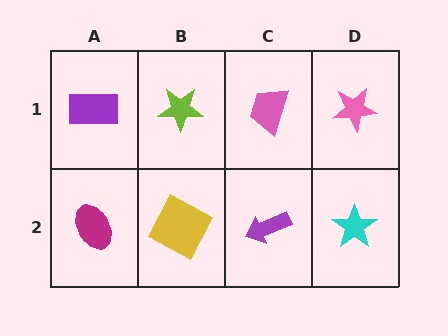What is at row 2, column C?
A purple arrow.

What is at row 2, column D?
A cyan star.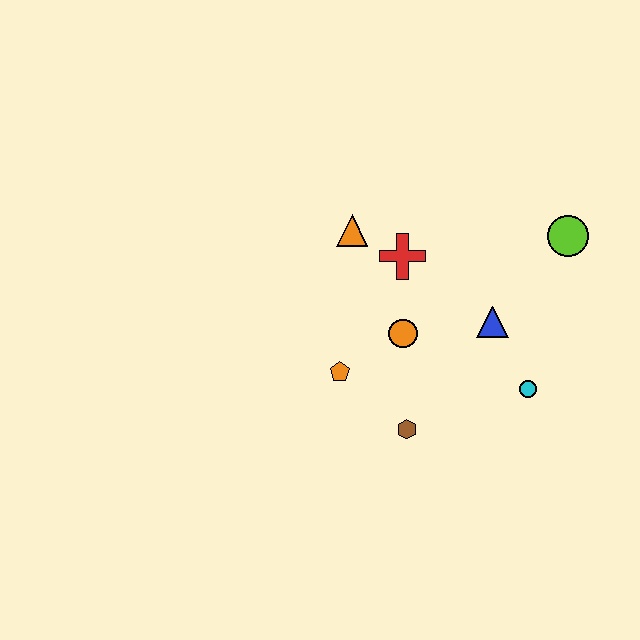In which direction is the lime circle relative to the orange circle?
The lime circle is to the right of the orange circle.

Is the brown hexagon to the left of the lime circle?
Yes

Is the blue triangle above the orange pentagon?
Yes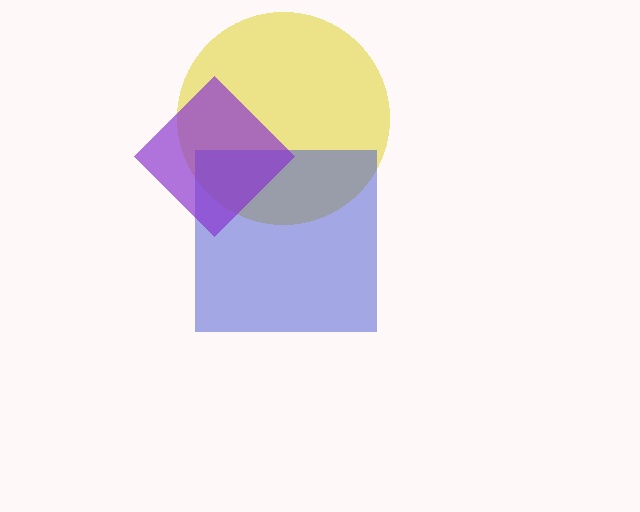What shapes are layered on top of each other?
The layered shapes are: a yellow circle, a blue square, a purple diamond.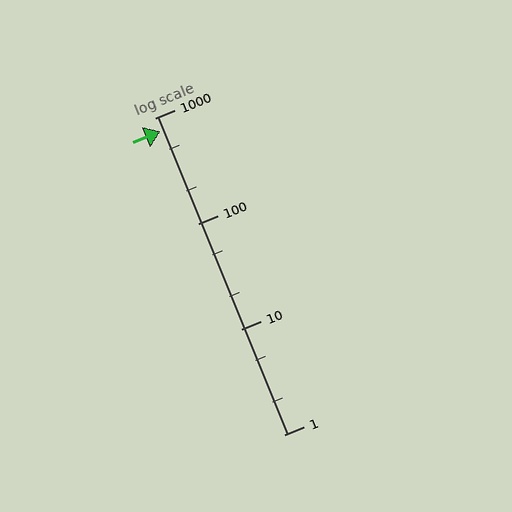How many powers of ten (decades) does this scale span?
The scale spans 3 decades, from 1 to 1000.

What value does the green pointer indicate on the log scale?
The pointer indicates approximately 740.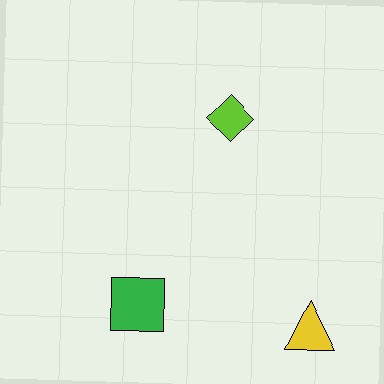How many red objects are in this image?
There are no red objects.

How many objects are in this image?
There are 3 objects.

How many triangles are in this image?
There is 1 triangle.